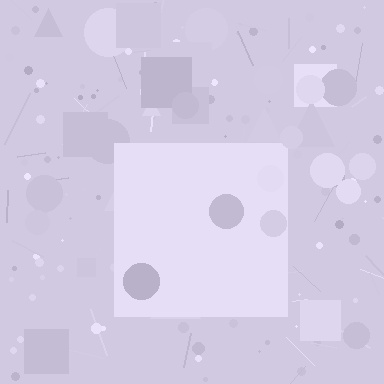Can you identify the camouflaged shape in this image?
The camouflaged shape is a square.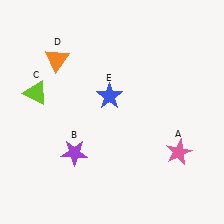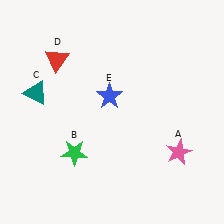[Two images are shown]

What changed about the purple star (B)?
In Image 1, B is purple. In Image 2, it changed to green.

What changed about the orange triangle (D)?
In Image 1, D is orange. In Image 2, it changed to red.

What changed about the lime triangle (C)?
In Image 1, C is lime. In Image 2, it changed to teal.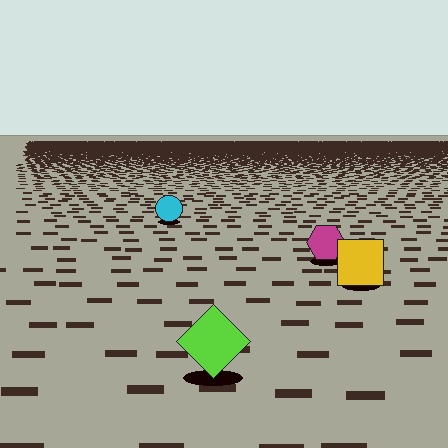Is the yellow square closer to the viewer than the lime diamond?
No. The lime diamond is closer — you can tell from the texture gradient: the ground texture is coarser near it.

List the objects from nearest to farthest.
From nearest to farthest: the lime diamond, the yellow square, the magenta hexagon, the cyan circle.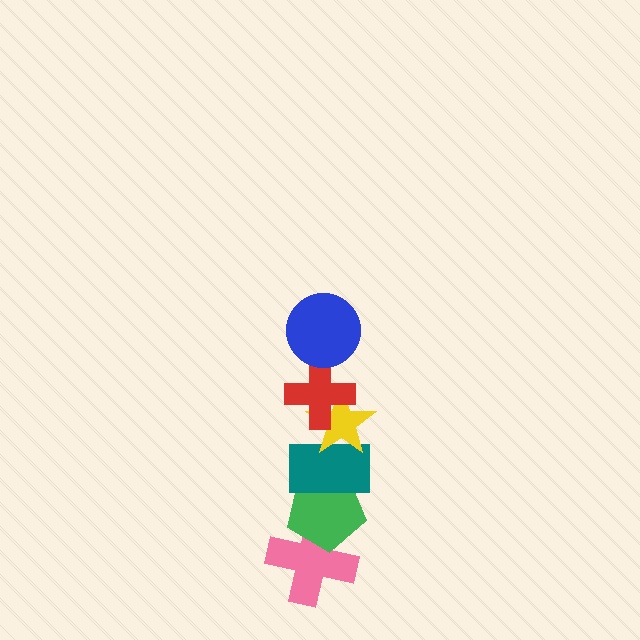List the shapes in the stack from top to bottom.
From top to bottom: the blue circle, the red cross, the yellow star, the teal rectangle, the green pentagon, the pink cross.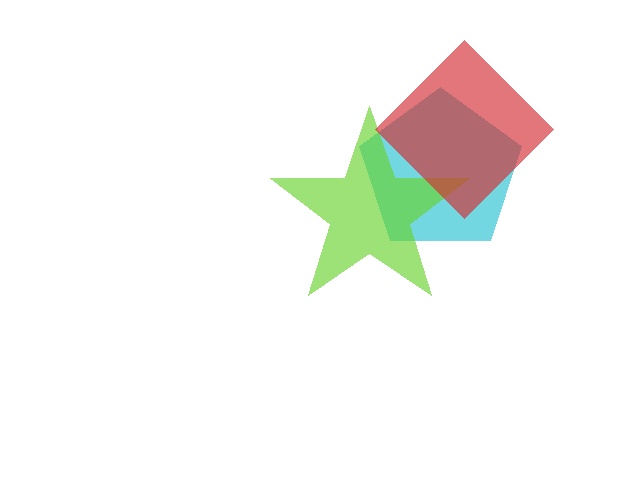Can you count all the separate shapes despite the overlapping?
Yes, there are 3 separate shapes.